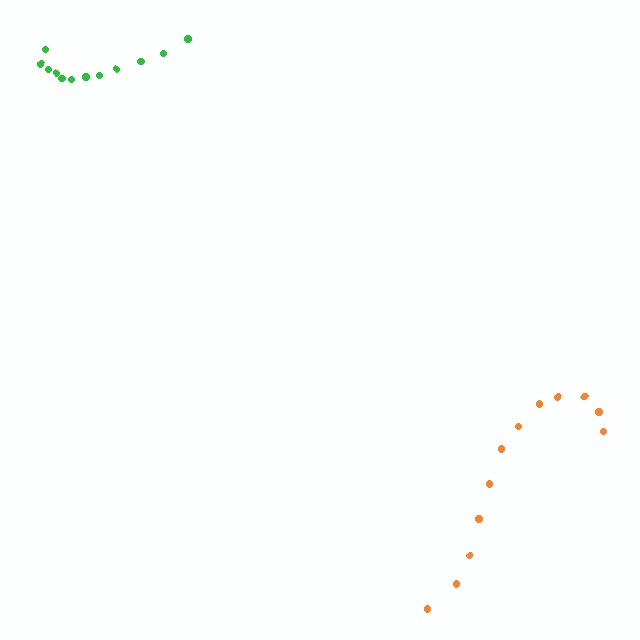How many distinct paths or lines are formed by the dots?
There are 2 distinct paths.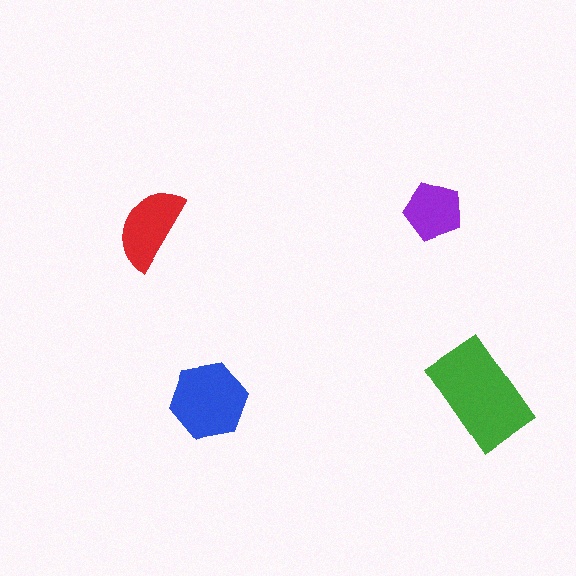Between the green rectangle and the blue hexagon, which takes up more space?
The green rectangle.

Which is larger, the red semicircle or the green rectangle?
The green rectangle.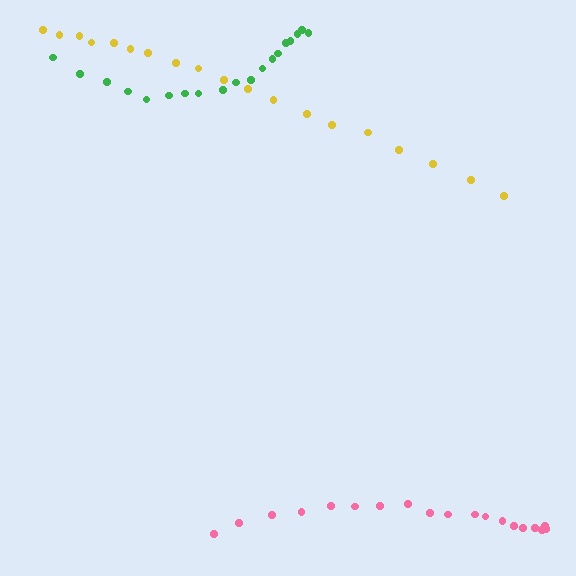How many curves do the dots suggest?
There are 3 distinct paths.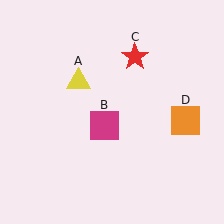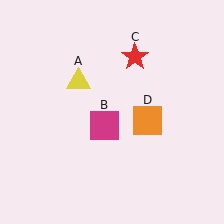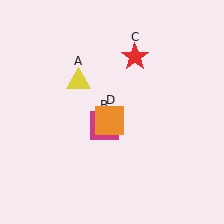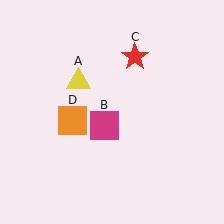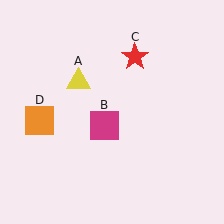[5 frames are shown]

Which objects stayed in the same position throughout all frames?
Yellow triangle (object A) and magenta square (object B) and red star (object C) remained stationary.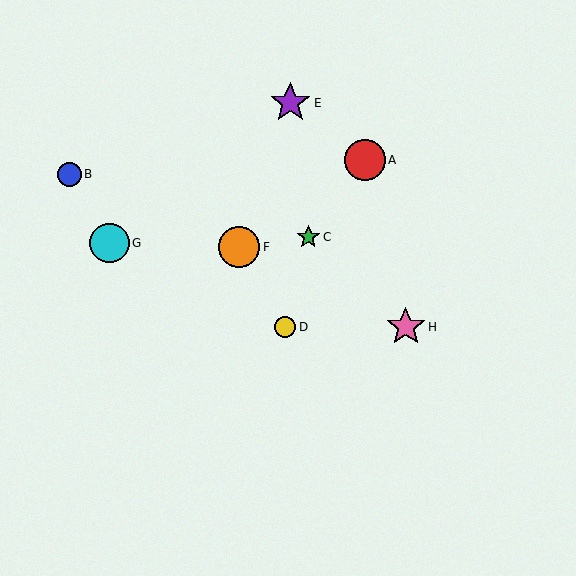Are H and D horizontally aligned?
Yes, both are at y≈327.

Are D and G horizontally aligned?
No, D is at y≈327 and G is at y≈243.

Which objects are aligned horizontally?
Objects D, H are aligned horizontally.